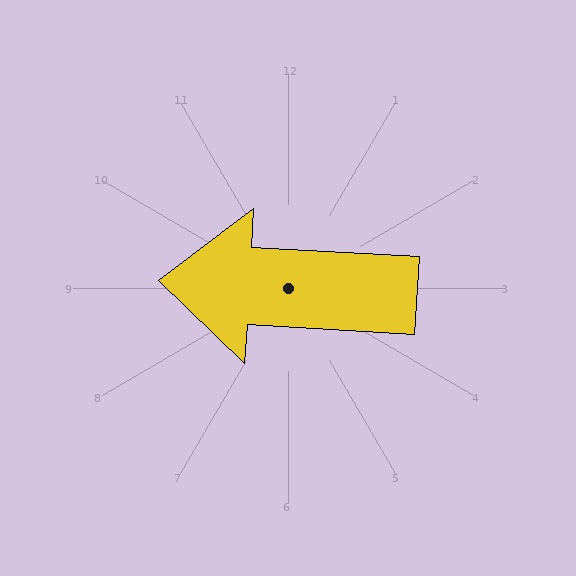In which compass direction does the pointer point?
West.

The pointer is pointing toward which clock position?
Roughly 9 o'clock.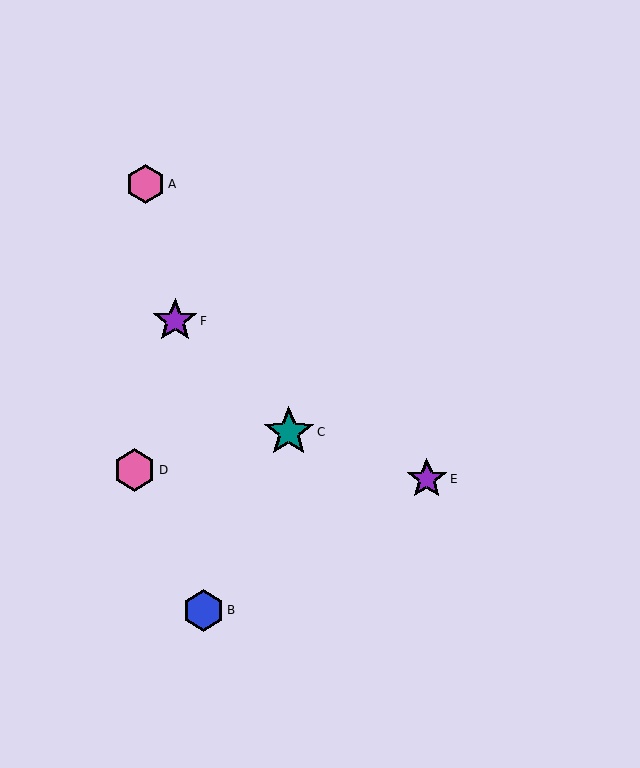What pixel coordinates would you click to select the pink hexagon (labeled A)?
Click at (146, 184) to select the pink hexagon A.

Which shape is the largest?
The teal star (labeled C) is the largest.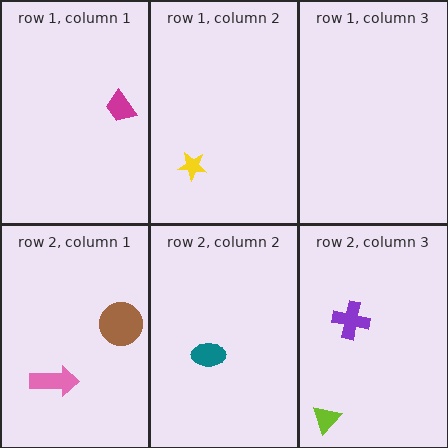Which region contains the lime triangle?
The row 2, column 3 region.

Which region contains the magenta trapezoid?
The row 1, column 1 region.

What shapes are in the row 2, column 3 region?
The purple cross, the lime triangle.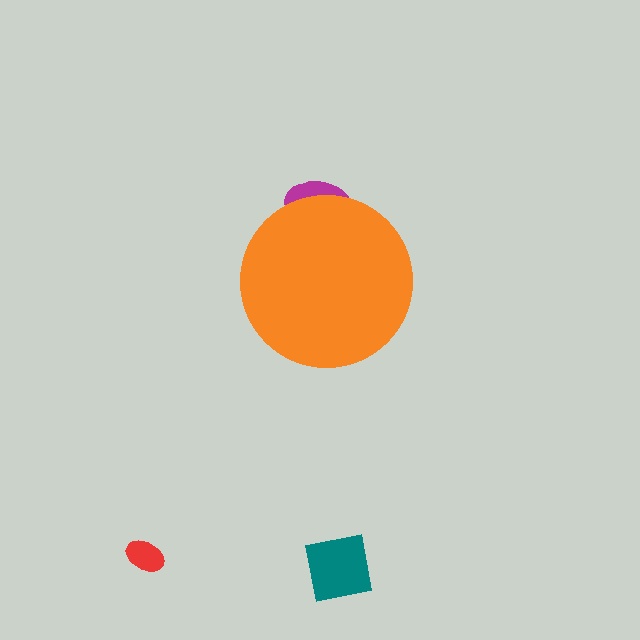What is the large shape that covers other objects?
An orange circle.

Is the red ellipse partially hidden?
No, the red ellipse is fully visible.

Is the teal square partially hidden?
No, the teal square is fully visible.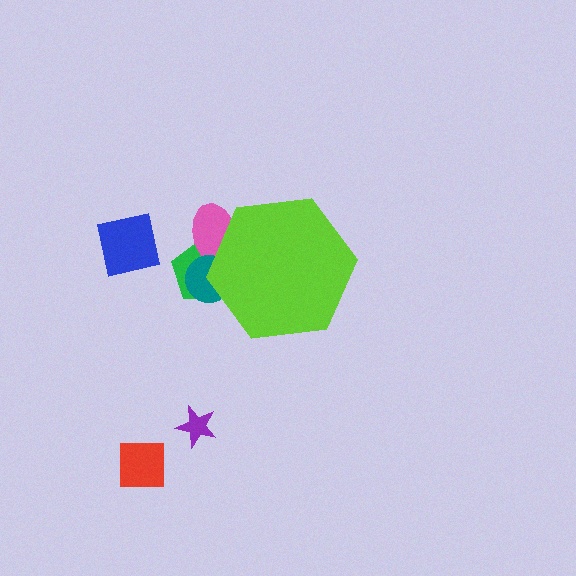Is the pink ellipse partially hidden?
Yes, the pink ellipse is partially hidden behind the lime hexagon.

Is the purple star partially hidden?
No, the purple star is fully visible.